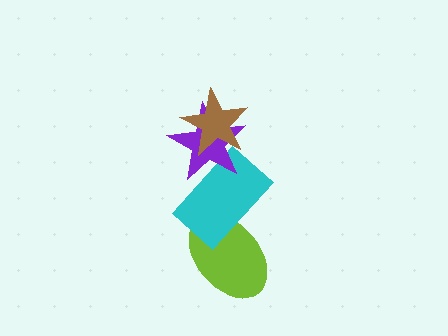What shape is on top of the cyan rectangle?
The purple star is on top of the cyan rectangle.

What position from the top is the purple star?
The purple star is 2nd from the top.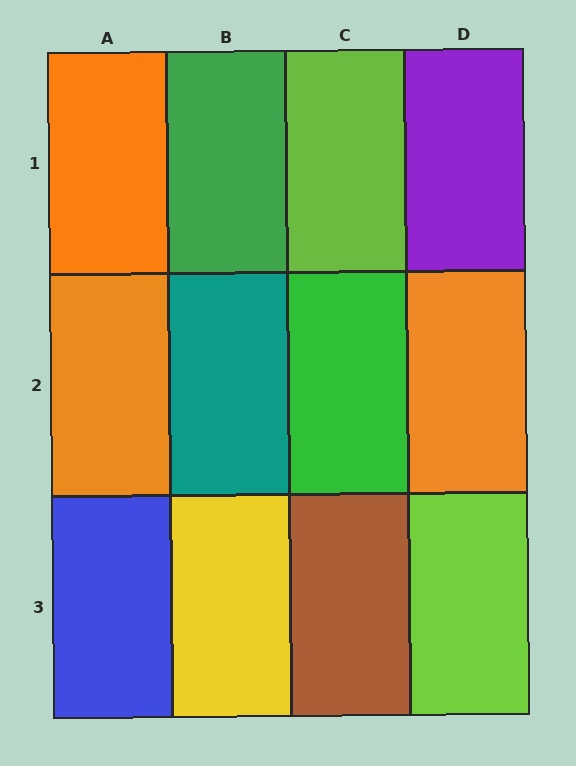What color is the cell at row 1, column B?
Green.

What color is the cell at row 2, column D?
Orange.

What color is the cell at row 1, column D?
Purple.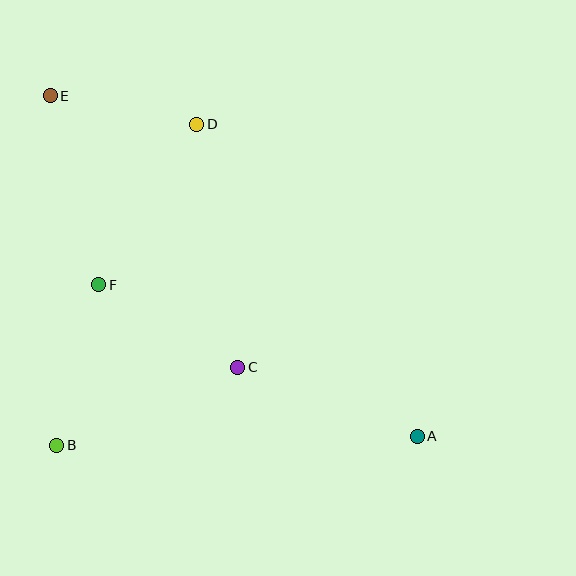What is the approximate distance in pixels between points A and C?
The distance between A and C is approximately 192 pixels.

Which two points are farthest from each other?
Points A and E are farthest from each other.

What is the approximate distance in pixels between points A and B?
The distance between A and B is approximately 360 pixels.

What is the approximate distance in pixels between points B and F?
The distance between B and F is approximately 166 pixels.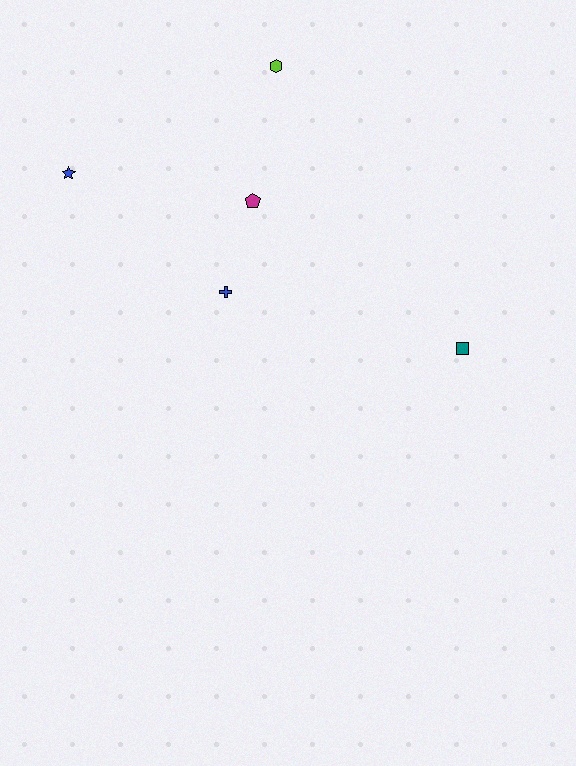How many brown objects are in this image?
There are no brown objects.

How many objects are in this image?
There are 5 objects.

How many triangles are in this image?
There are no triangles.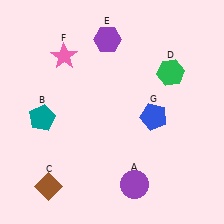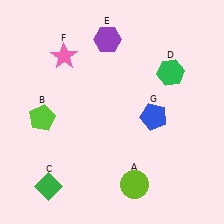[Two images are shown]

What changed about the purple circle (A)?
In Image 1, A is purple. In Image 2, it changed to lime.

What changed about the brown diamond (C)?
In Image 1, C is brown. In Image 2, it changed to green.